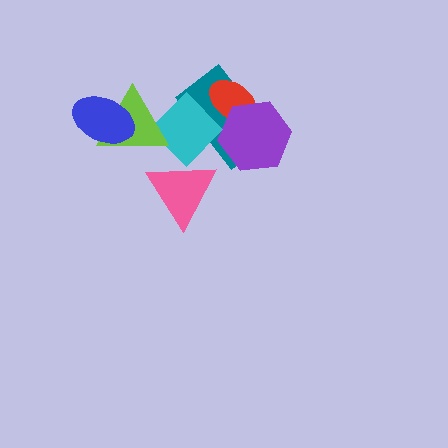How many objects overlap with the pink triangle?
1 object overlaps with the pink triangle.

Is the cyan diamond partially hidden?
Yes, it is partially covered by another shape.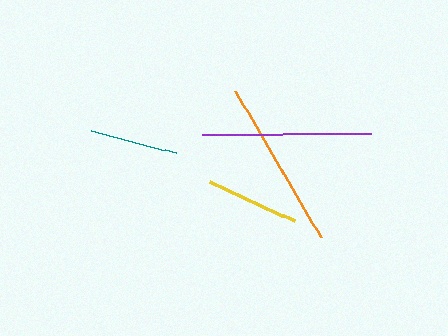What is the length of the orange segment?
The orange segment is approximately 169 pixels long.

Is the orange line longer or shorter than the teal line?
The orange line is longer than the teal line.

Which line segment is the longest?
The orange line is the longest at approximately 169 pixels.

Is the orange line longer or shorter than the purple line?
The orange line is longer than the purple line.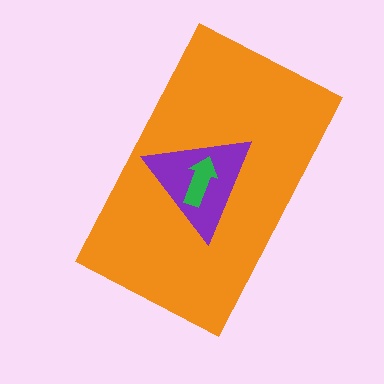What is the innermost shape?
The green arrow.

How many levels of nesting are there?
3.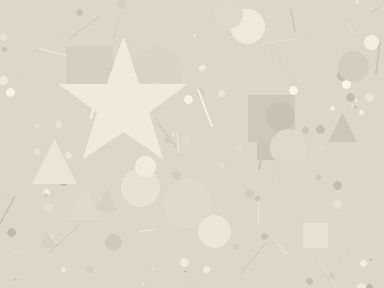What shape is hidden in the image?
A star is hidden in the image.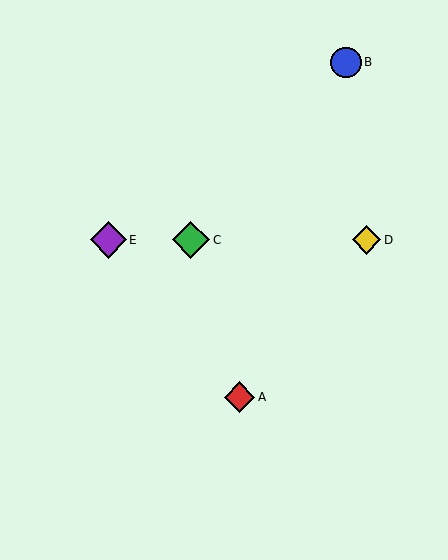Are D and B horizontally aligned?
No, D is at y≈240 and B is at y≈62.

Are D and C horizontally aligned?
Yes, both are at y≈240.